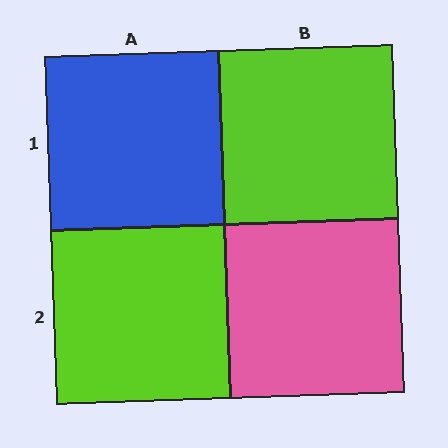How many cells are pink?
1 cell is pink.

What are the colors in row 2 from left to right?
Lime, pink.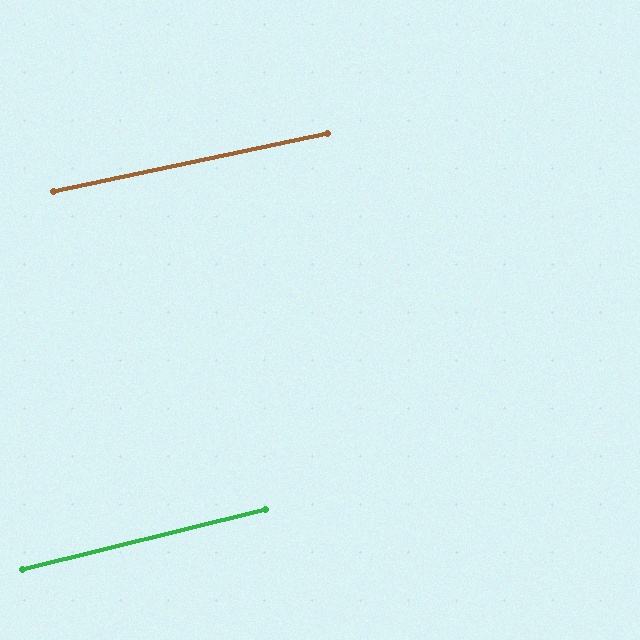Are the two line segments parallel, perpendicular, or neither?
Parallel — their directions differ by only 1.6°.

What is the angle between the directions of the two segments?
Approximately 2 degrees.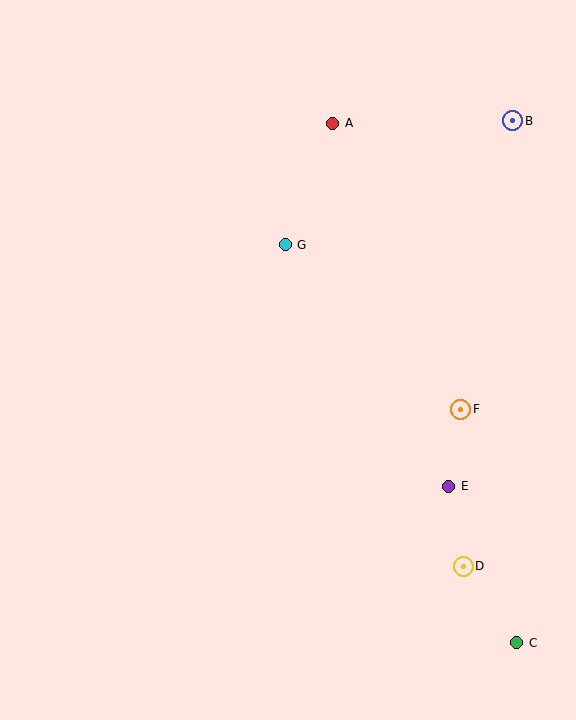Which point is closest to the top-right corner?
Point B is closest to the top-right corner.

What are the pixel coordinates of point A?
Point A is at (333, 123).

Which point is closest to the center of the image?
Point G at (285, 245) is closest to the center.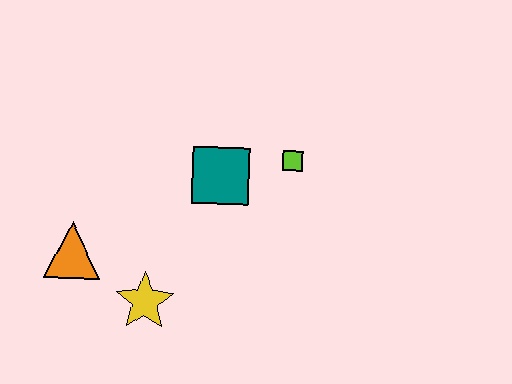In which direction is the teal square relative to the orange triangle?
The teal square is to the right of the orange triangle.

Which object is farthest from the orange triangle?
The lime square is farthest from the orange triangle.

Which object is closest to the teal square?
The lime square is closest to the teal square.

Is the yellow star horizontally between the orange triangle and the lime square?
Yes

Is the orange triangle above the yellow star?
Yes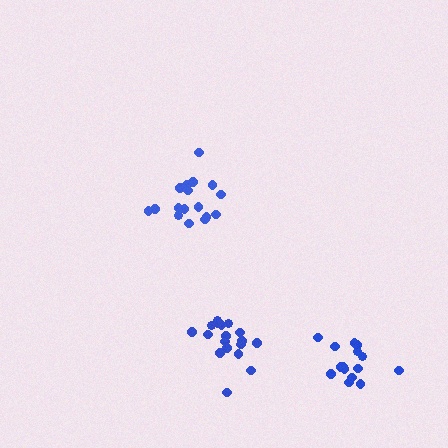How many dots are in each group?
Group 1: 17 dots, Group 2: 15 dots, Group 3: 18 dots (50 total).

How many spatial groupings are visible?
There are 3 spatial groupings.